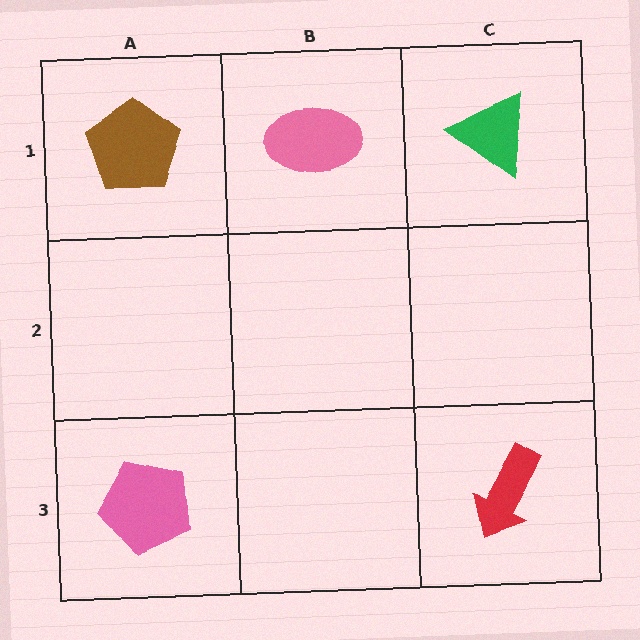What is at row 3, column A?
A pink pentagon.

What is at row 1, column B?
A pink ellipse.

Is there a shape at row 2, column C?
No, that cell is empty.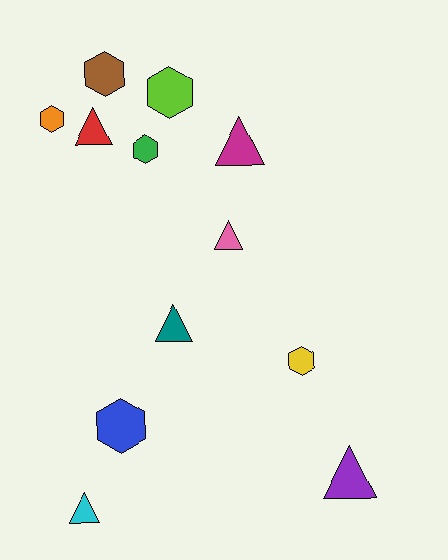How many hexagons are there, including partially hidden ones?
There are 6 hexagons.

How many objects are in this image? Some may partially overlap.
There are 12 objects.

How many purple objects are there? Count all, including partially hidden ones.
There is 1 purple object.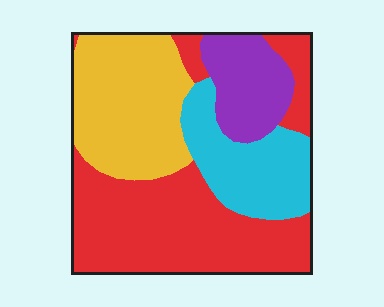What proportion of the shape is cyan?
Cyan takes up about one sixth (1/6) of the shape.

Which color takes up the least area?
Purple, at roughly 15%.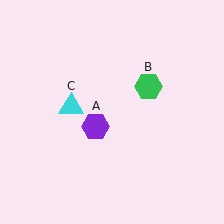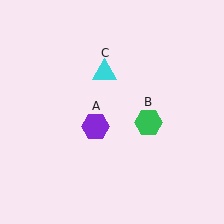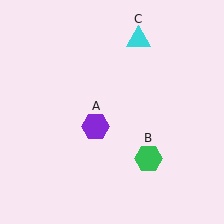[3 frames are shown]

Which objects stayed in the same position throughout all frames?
Purple hexagon (object A) remained stationary.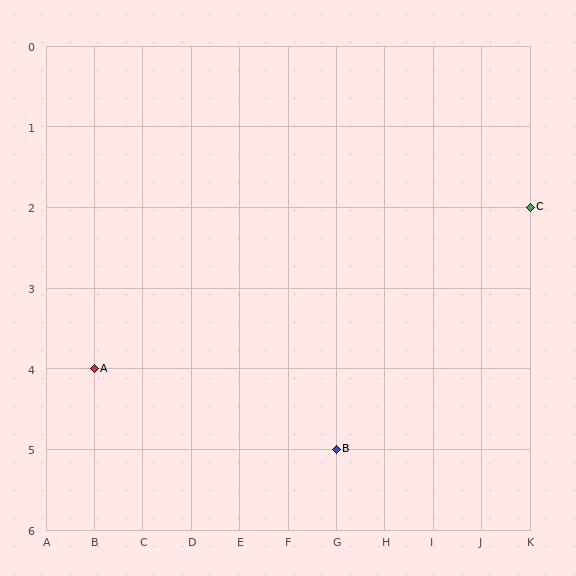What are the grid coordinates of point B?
Point B is at grid coordinates (G, 5).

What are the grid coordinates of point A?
Point A is at grid coordinates (B, 4).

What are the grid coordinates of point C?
Point C is at grid coordinates (K, 2).